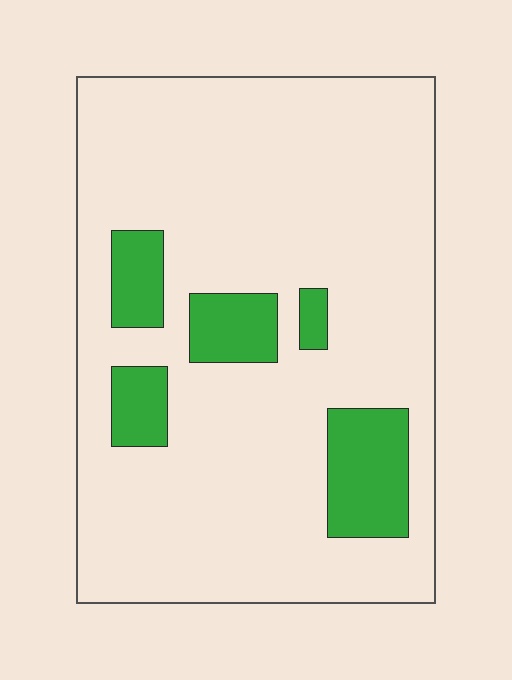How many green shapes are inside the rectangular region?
5.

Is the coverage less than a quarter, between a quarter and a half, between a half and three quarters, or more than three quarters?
Less than a quarter.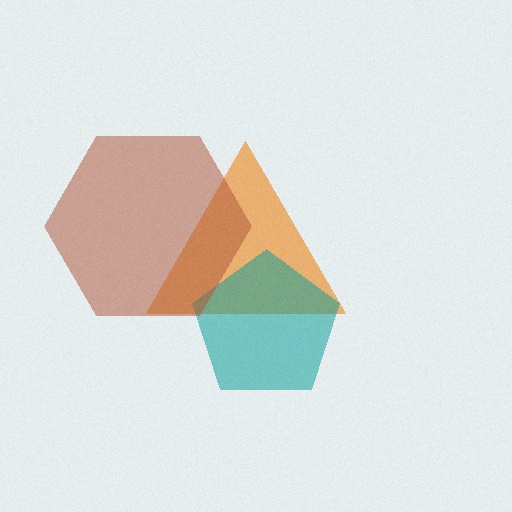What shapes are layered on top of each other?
The layered shapes are: an orange triangle, a teal pentagon, a brown hexagon.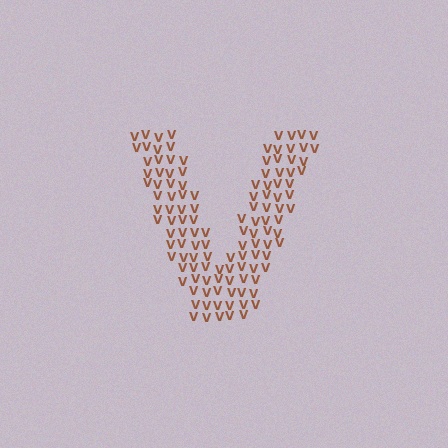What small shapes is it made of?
It is made of small letter V's.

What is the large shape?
The large shape is the letter V.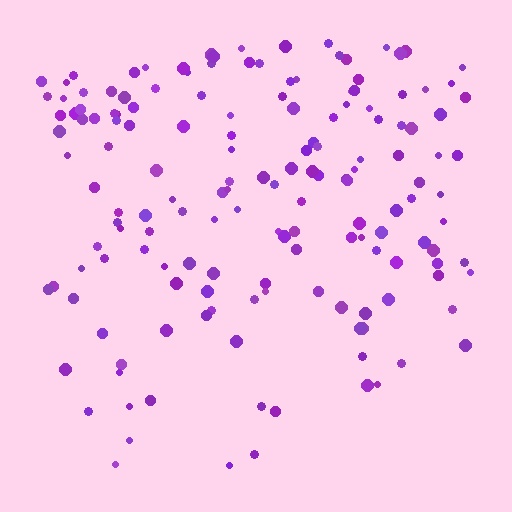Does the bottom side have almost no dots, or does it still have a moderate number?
Still a moderate number, just noticeably fewer than the top.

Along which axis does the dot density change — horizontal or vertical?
Vertical.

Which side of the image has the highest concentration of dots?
The top.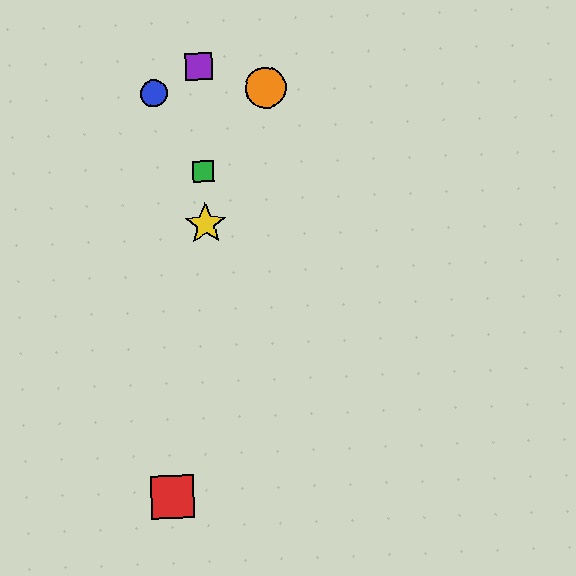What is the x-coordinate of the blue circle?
The blue circle is at x≈154.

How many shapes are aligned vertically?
3 shapes (the green square, the yellow star, the purple square) are aligned vertically.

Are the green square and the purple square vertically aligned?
Yes, both are at x≈203.